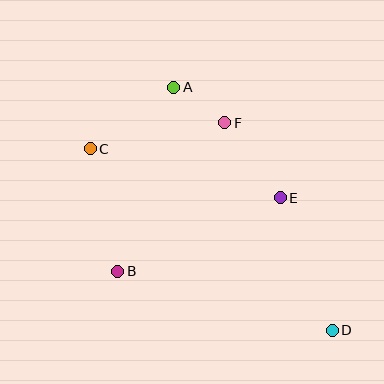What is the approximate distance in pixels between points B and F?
The distance between B and F is approximately 183 pixels.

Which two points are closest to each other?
Points A and F are closest to each other.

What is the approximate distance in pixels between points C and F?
The distance between C and F is approximately 137 pixels.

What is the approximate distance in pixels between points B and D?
The distance between B and D is approximately 222 pixels.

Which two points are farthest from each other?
Points C and D are farthest from each other.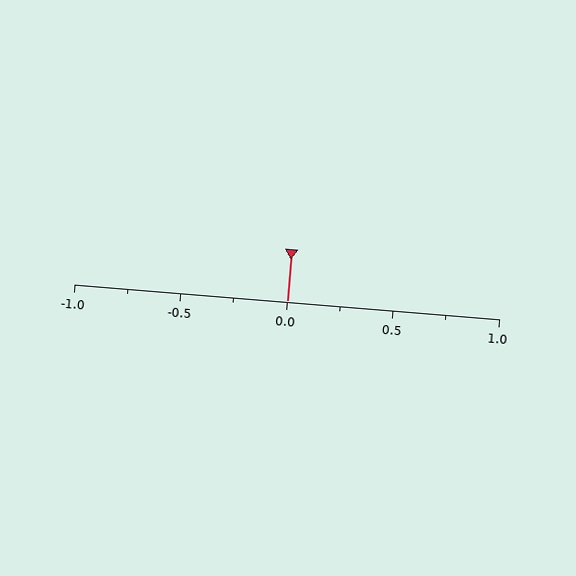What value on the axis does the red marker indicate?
The marker indicates approximately 0.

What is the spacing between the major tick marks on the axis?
The major ticks are spaced 0.5 apart.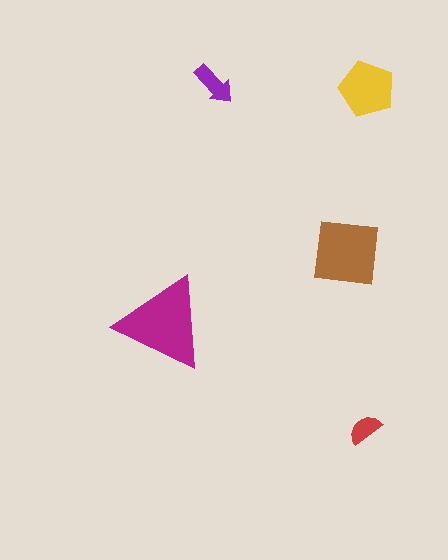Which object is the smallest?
The red semicircle.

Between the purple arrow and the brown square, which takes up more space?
The brown square.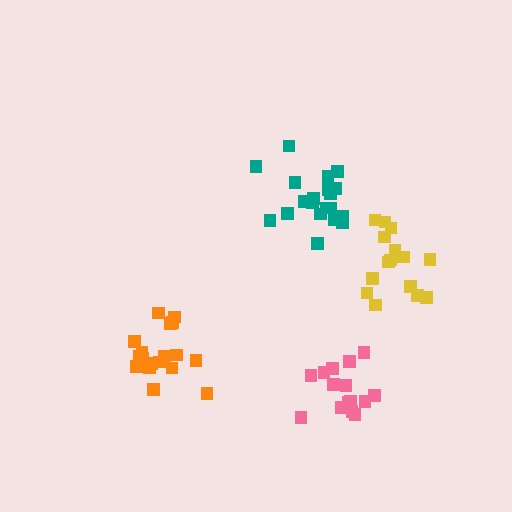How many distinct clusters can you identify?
There are 4 distinct clusters.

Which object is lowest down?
The pink cluster is bottommost.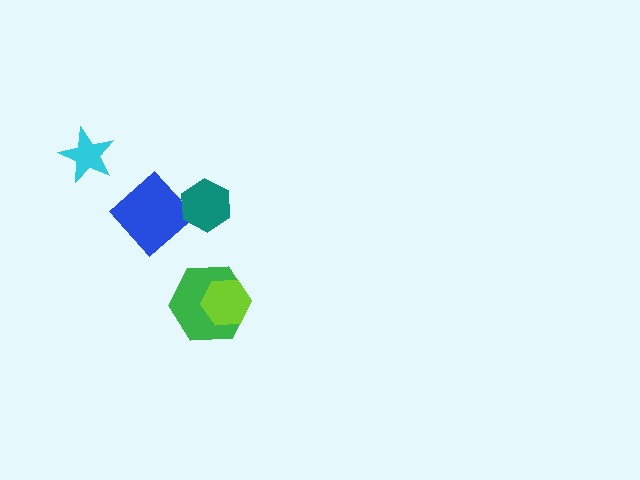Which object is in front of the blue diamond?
The teal hexagon is in front of the blue diamond.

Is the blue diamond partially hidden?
Yes, it is partially covered by another shape.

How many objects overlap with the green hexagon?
1 object overlaps with the green hexagon.